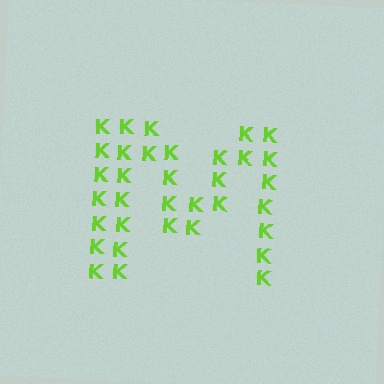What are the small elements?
The small elements are letter K's.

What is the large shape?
The large shape is the letter M.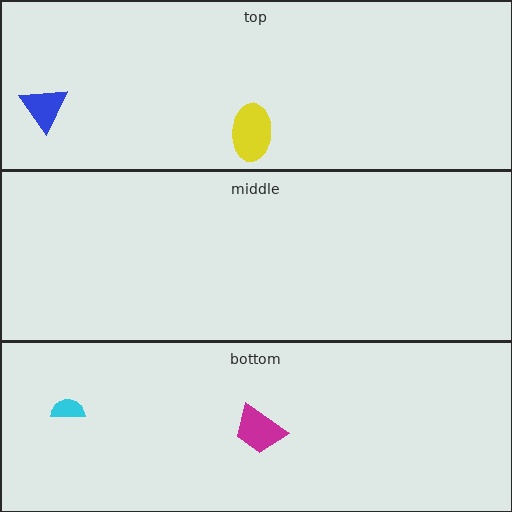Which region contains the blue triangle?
The top region.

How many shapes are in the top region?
2.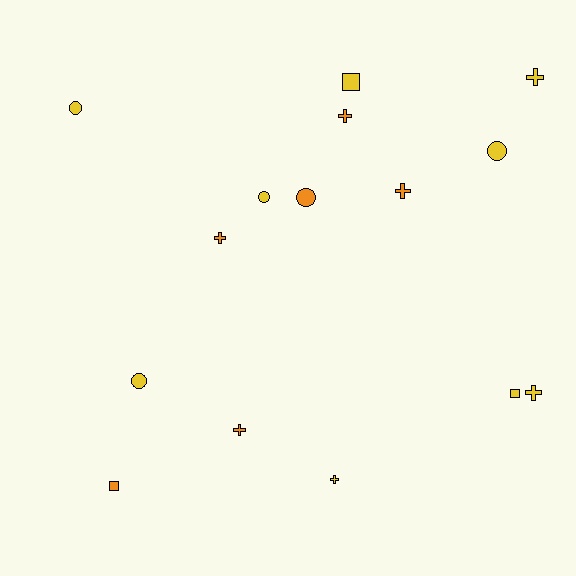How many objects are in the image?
There are 15 objects.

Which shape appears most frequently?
Cross, with 7 objects.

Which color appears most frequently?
Yellow, with 9 objects.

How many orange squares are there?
There is 1 orange square.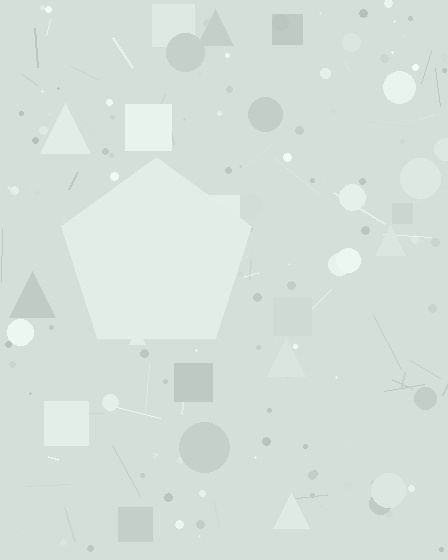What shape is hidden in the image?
A pentagon is hidden in the image.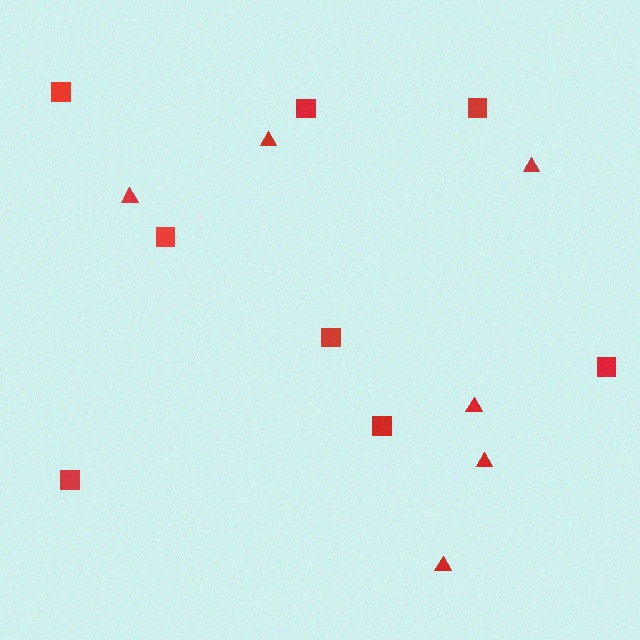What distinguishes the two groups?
There are 2 groups: one group of triangles (6) and one group of squares (8).